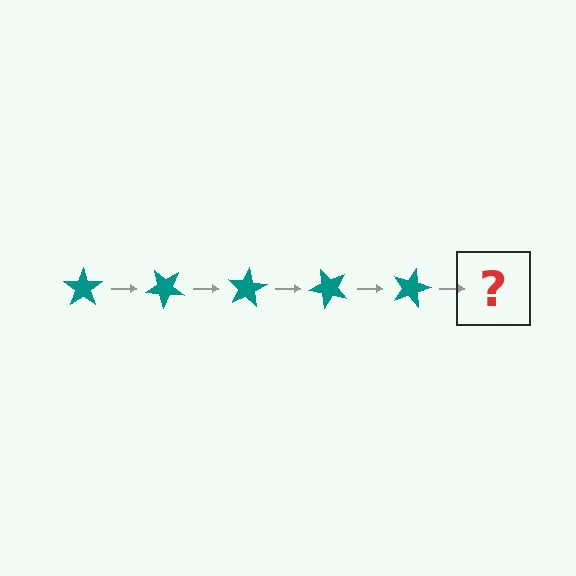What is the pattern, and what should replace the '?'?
The pattern is that the star rotates 40 degrees each step. The '?' should be a teal star rotated 200 degrees.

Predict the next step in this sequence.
The next step is a teal star rotated 200 degrees.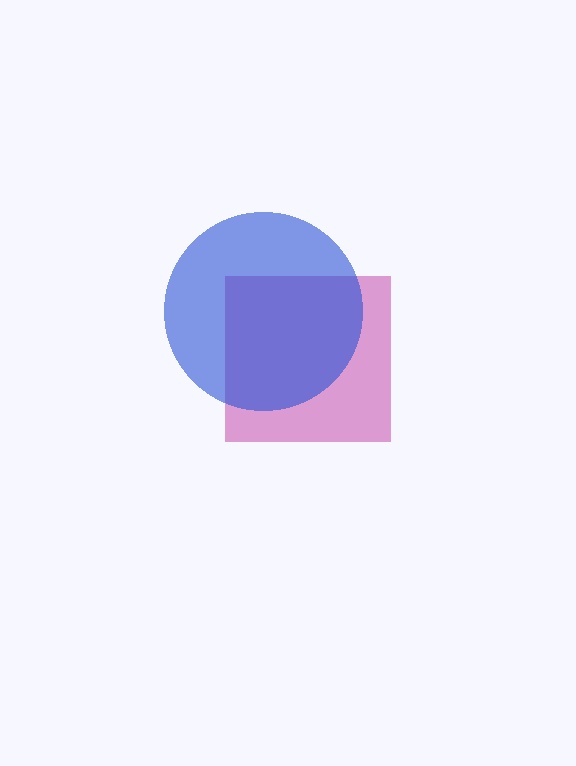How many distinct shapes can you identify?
There are 2 distinct shapes: a magenta square, a blue circle.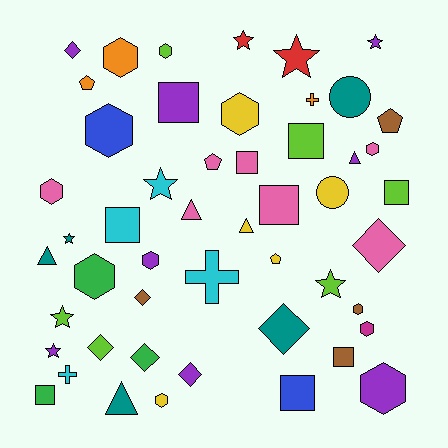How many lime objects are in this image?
There are 6 lime objects.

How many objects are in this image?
There are 50 objects.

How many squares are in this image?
There are 9 squares.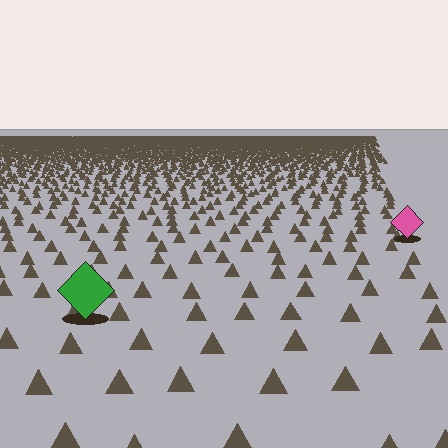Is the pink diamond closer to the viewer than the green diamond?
No. The green diamond is closer — you can tell from the texture gradient: the ground texture is coarser near it.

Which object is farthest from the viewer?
The pink diamond is farthest from the viewer. It appears smaller and the ground texture around it is denser.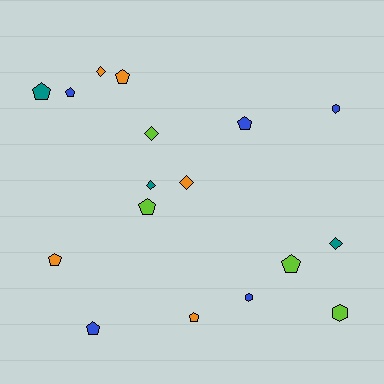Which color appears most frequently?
Orange, with 5 objects.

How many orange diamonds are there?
There are 2 orange diamonds.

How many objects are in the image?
There are 17 objects.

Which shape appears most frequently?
Pentagon, with 9 objects.